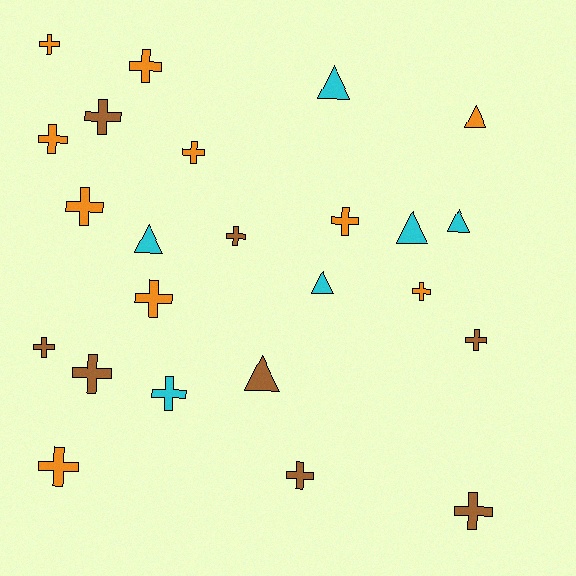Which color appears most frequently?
Orange, with 10 objects.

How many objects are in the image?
There are 24 objects.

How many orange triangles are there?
There is 1 orange triangle.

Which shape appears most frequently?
Cross, with 17 objects.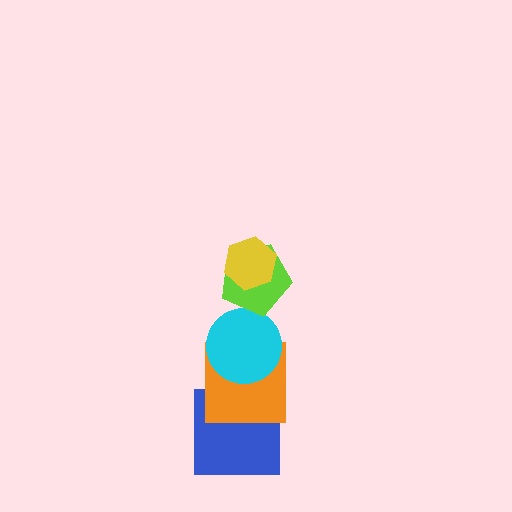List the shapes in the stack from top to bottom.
From top to bottom: the yellow hexagon, the lime pentagon, the cyan circle, the orange square, the blue square.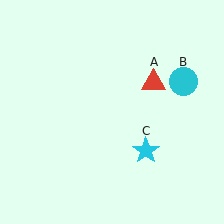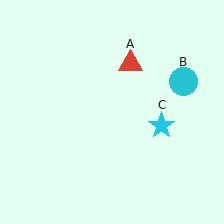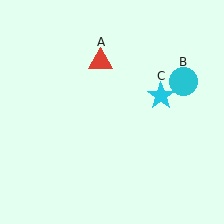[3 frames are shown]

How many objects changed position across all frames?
2 objects changed position: red triangle (object A), cyan star (object C).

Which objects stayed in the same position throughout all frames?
Cyan circle (object B) remained stationary.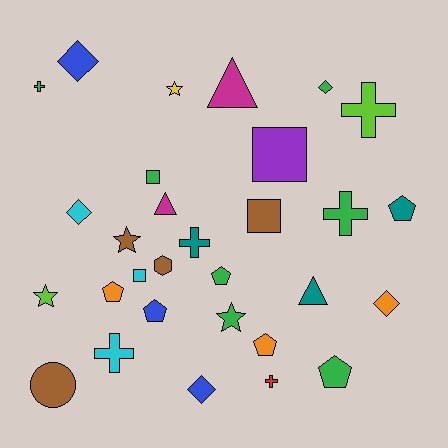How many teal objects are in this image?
There are 3 teal objects.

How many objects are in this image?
There are 30 objects.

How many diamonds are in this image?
There are 5 diamonds.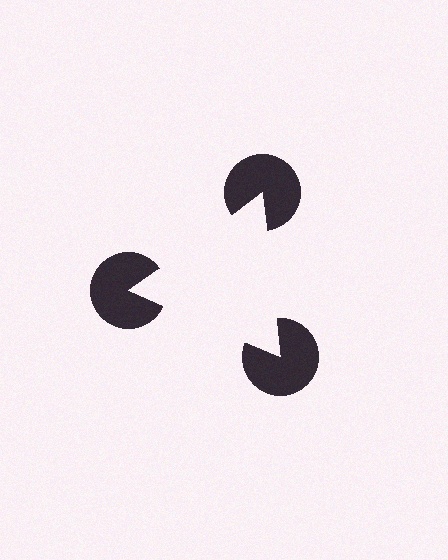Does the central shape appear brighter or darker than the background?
It typically appears slightly brighter than the background, even though no actual brightness change is drawn.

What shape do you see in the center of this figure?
An illusory triangle — its edges are inferred from the aligned wedge cuts in the pac-man discs, not physically drawn.